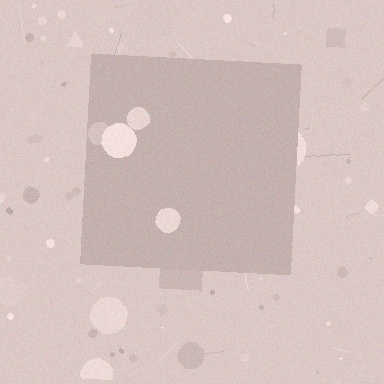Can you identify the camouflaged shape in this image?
The camouflaged shape is a square.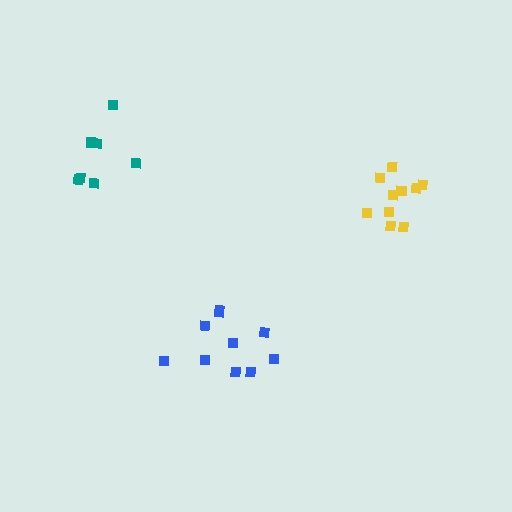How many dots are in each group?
Group 1: 10 dots, Group 2: 7 dots, Group 3: 10 dots (27 total).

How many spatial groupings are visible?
There are 3 spatial groupings.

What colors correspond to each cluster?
The clusters are colored: yellow, teal, blue.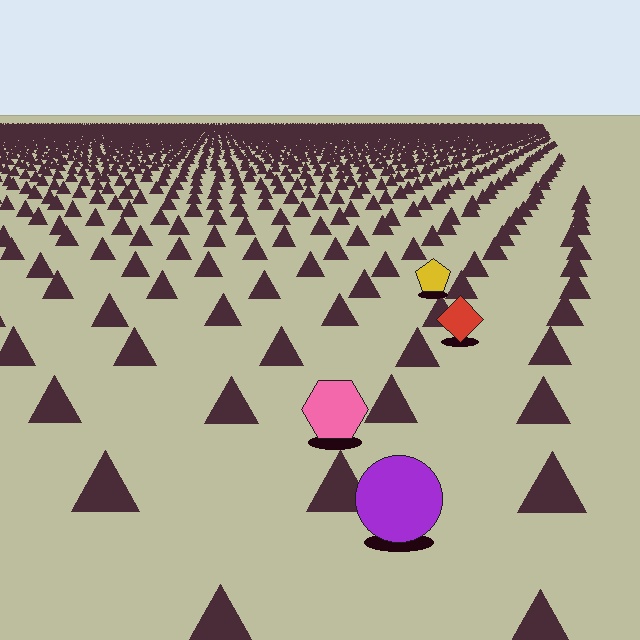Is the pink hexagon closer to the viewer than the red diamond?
Yes. The pink hexagon is closer — you can tell from the texture gradient: the ground texture is coarser near it.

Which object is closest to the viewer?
The purple circle is closest. The texture marks near it are larger and more spread out.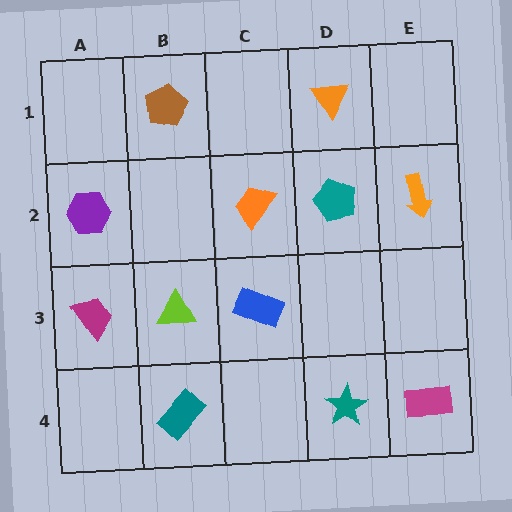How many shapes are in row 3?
3 shapes.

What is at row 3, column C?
A blue rectangle.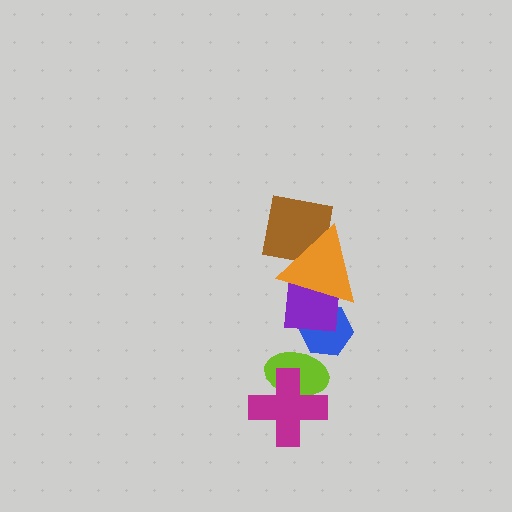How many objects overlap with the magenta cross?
1 object overlaps with the magenta cross.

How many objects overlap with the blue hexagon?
3 objects overlap with the blue hexagon.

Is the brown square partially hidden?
Yes, it is partially covered by another shape.